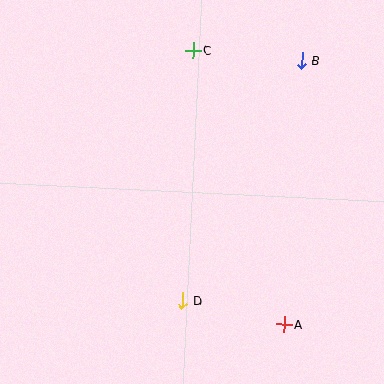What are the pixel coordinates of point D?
Point D is at (183, 300).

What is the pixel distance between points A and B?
The distance between A and B is 265 pixels.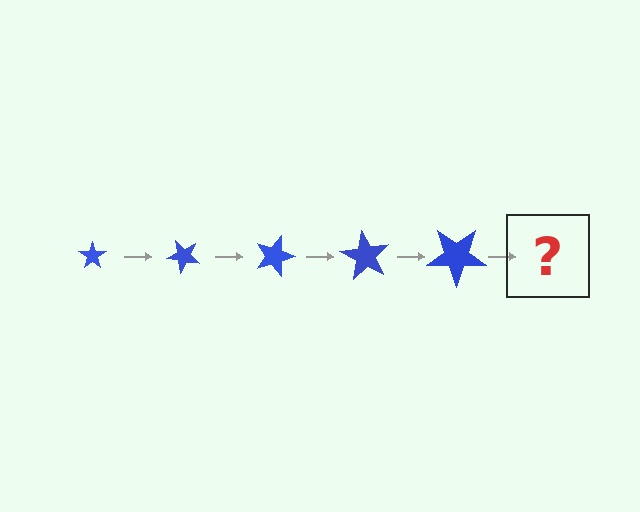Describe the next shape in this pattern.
It should be a star, larger than the previous one and rotated 225 degrees from the start.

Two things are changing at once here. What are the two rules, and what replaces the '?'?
The two rules are that the star grows larger each step and it rotates 45 degrees each step. The '?' should be a star, larger than the previous one and rotated 225 degrees from the start.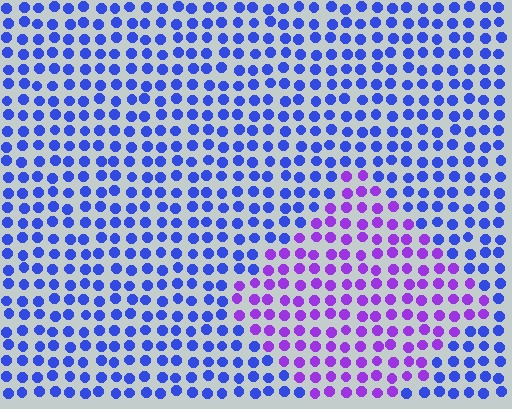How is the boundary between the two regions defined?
The boundary is defined purely by a slight shift in hue (about 44 degrees). Spacing, size, and orientation are identical on both sides.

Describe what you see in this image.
The image is filled with small blue elements in a uniform arrangement. A diamond-shaped region is visible where the elements are tinted to a slightly different hue, forming a subtle color boundary.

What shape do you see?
I see a diamond.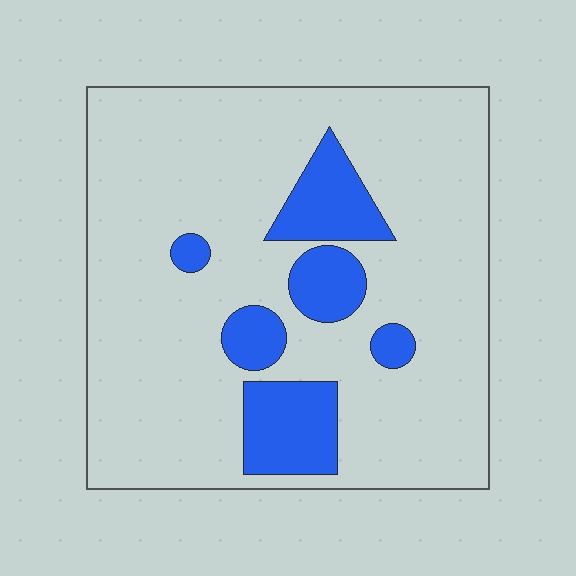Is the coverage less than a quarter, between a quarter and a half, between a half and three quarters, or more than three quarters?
Less than a quarter.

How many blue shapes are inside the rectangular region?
6.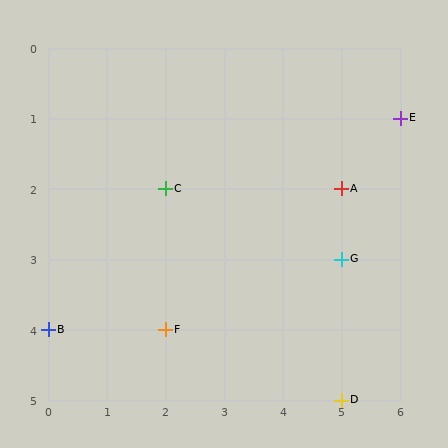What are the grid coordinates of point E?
Point E is at grid coordinates (6, 1).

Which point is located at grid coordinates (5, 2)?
Point A is at (5, 2).